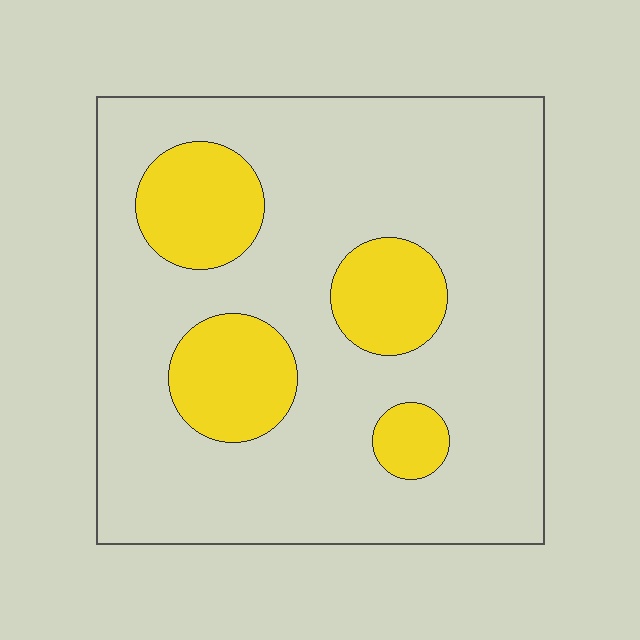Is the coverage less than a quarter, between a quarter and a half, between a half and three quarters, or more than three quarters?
Less than a quarter.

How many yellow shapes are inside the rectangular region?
4.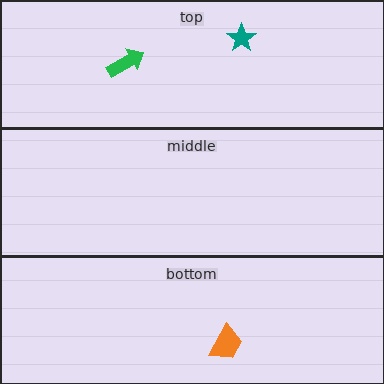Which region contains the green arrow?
The top region.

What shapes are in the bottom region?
The orange trapezoid.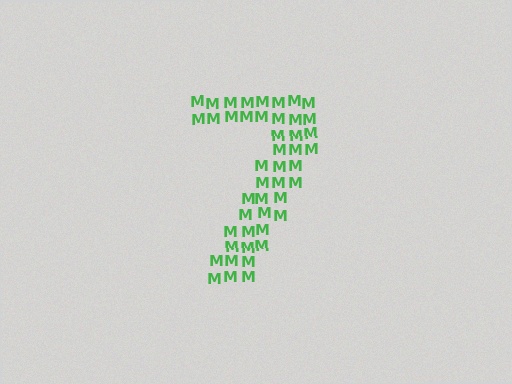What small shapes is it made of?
It is made of small letter M's.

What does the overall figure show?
The overall figure shows the digit 7.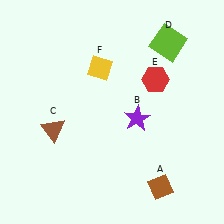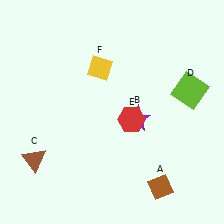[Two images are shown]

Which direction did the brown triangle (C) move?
The brown triangle (C) moved down.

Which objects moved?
The objects that moved are: the brown triangle (C), the lime square (D), the red hexagon (E).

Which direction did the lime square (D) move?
The lime square (D) moved down.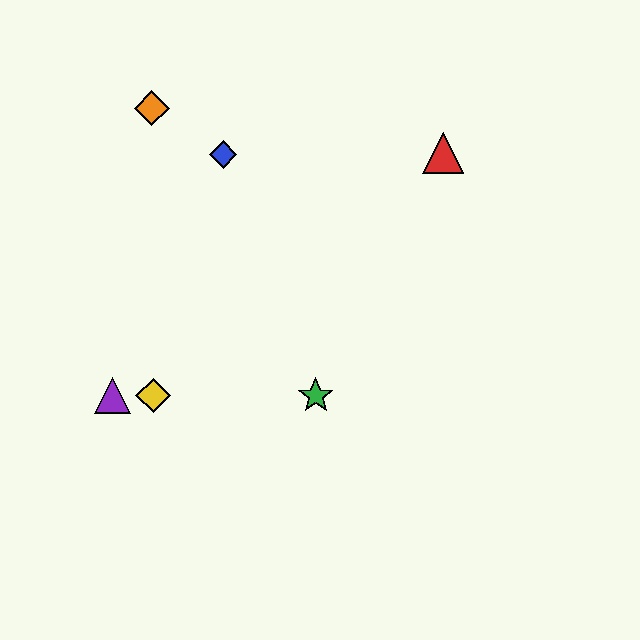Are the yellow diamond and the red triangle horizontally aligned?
No, the yellow diamond is at y≈396 and the red triangle is at y≈153.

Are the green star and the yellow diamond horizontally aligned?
Yes, both are at y≈396.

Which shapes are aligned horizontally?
The green star, the yellow diamond, the purple triangle are aligned horizontally.